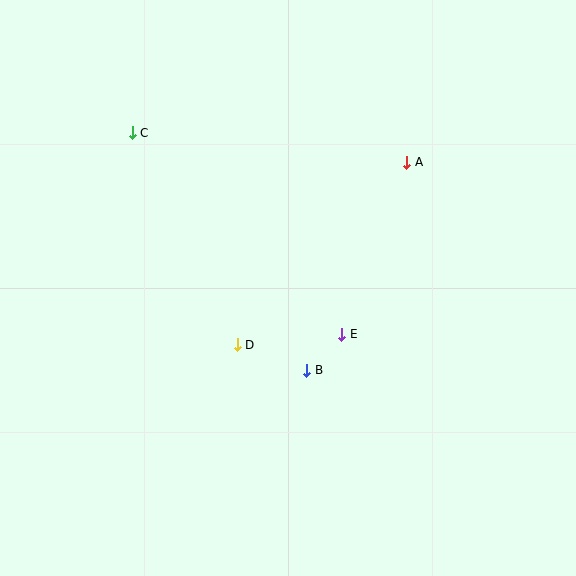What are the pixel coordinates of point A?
Point A is at (407, 162).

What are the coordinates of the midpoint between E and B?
The midpoint between E and B is at (324, 352).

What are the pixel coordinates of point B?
Point B is at (307, 370).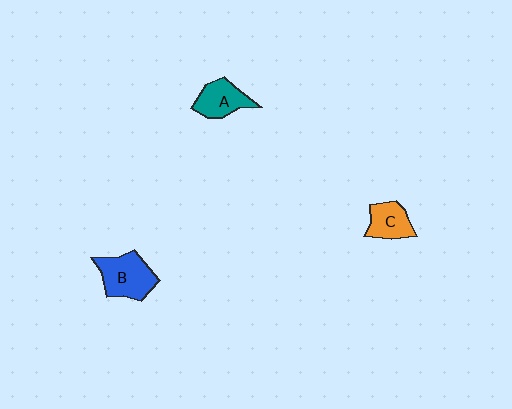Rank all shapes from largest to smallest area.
From largest to smallest: B (blue), A (teal), C (orange).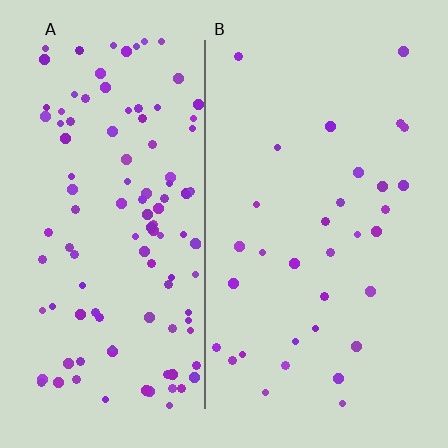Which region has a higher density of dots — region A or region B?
A (the left).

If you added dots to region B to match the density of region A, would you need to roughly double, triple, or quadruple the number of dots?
Approximately quadruple.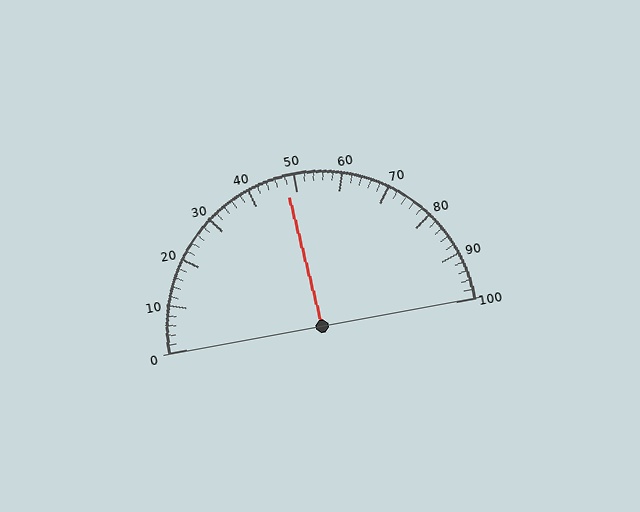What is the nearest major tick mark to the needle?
The nearest major tick mark is 50.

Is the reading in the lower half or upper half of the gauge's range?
The reading is in the lower half of the range (0 to 100).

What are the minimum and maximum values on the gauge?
The gauge ranges from 0 to 100.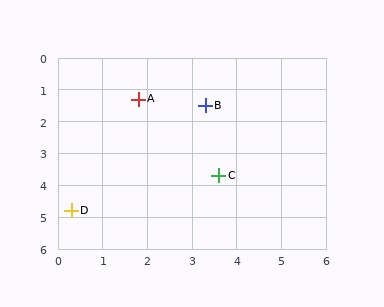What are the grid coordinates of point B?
Point B is at approximately (3.3, 1.5).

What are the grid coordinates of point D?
Point D is at approximately (0.3, 4.8).